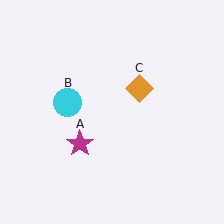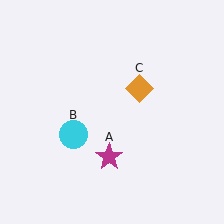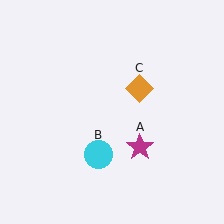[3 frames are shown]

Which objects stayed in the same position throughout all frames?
Orange diamond (object C) remained stationary.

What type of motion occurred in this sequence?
The magenta star (object A), cyan circle (object B) rotated counterclockwise around the center of the scene.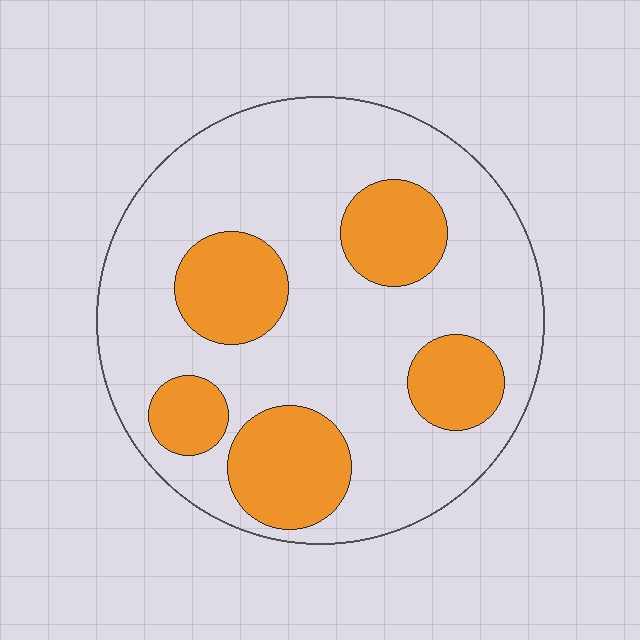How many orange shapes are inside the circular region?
5.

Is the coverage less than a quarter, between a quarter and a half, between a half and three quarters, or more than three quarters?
Between a quarter and a half.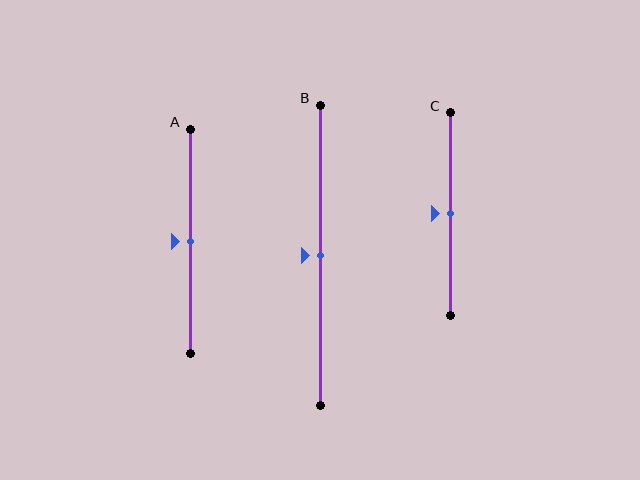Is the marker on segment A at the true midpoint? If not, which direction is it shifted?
Yes, the marker on segment A is at the true midpoint.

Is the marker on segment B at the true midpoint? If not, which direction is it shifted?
Yes, the marker on segment B is at the true midpoint.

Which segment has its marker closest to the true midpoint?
Segment A has its marker closest to the true midpoint.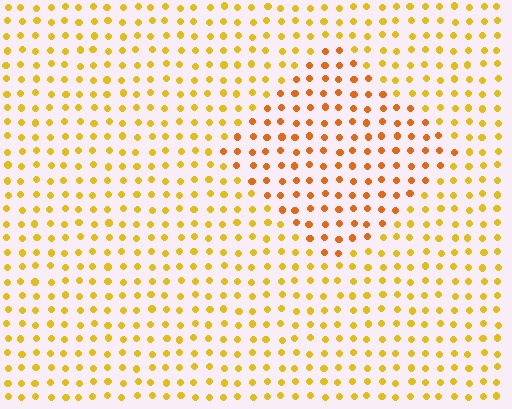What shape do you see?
I see a diamond.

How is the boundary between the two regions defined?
The boundary is defined purely by a slight shift in hue (about 26 degrees). Spacing, size, and orientation are identical on both sides.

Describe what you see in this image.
The image is filled with small yellow elements in a uniform arrangement. A diamond-shaped region is visible where the elements are tinted to a slightly different hue, forming a subtle color boundary.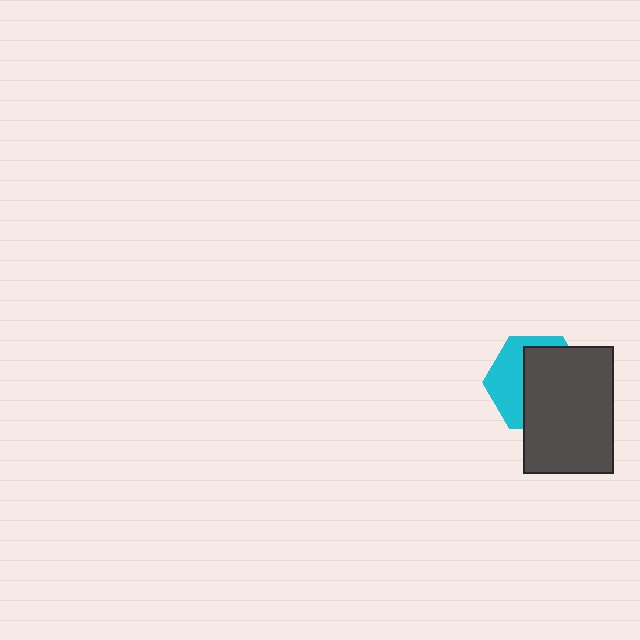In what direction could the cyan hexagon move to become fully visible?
The cyan hexagon could move left. That would shift it out from behind the dark gray rectangle entirely.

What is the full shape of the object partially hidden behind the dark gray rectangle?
The partially hidden object is a cyan hexagon.